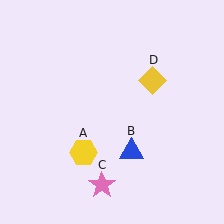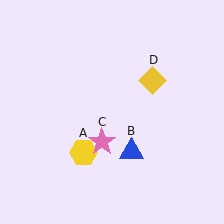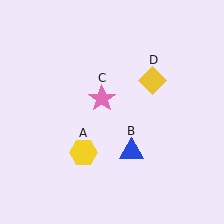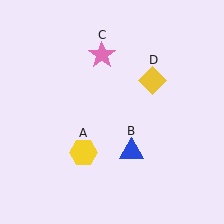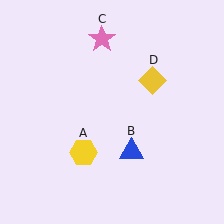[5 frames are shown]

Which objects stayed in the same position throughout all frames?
Yellow hexagon (object A) and blue triangle (object B) and yellow diamond (object D) remained stationary.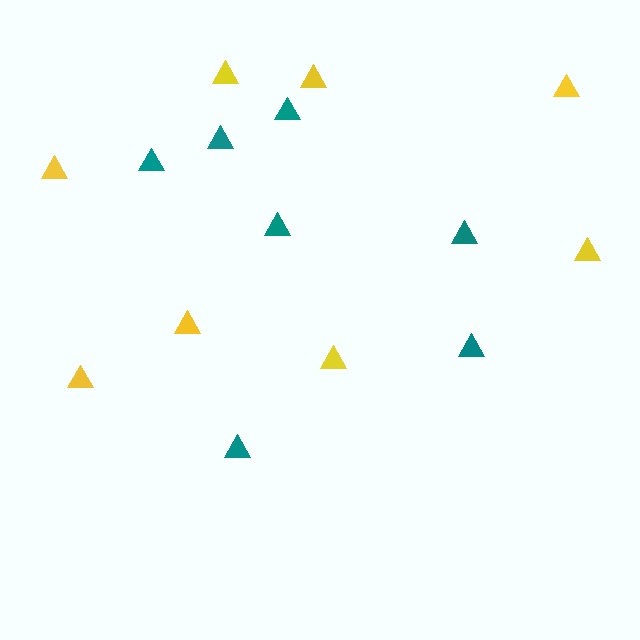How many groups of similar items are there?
There are 2 groups: one group of teal triangles (7) and one group of yellow triangles (8).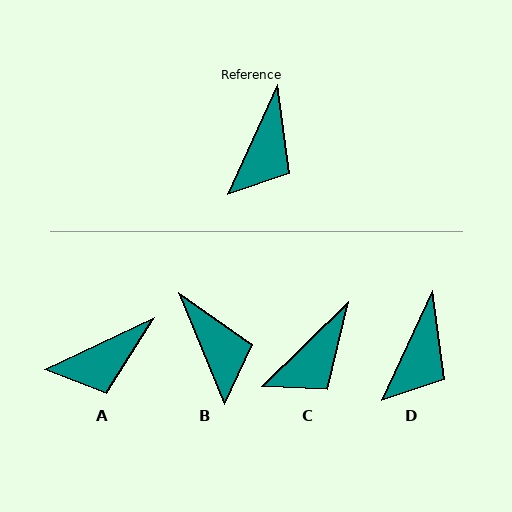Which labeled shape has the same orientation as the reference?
D.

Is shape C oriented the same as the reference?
No, it is off by about 21 degrees.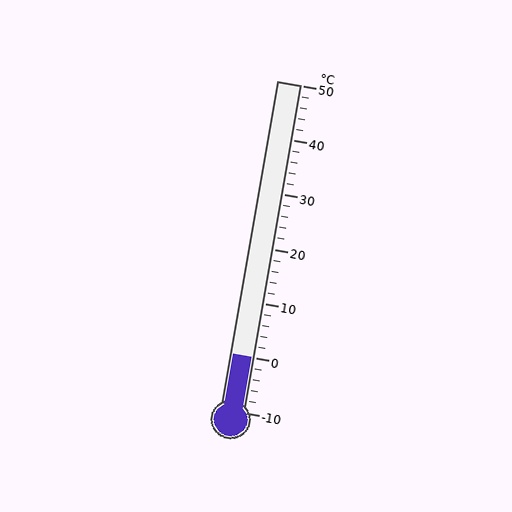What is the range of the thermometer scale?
The thermometer scale ranges from -10°C to 50°C.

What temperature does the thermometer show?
The thermometer shows approximately 0°C.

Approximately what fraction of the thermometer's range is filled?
The thermometer is filled to approximately 15% of its range.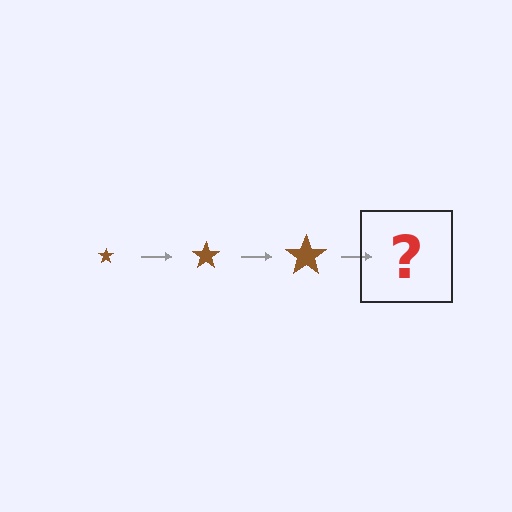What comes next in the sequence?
The next element should be a brown star, larger than the previous one.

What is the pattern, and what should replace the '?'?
The pattern is that the star gets progressively larger each step. The '?' should be a brown star, larger than the previous one.